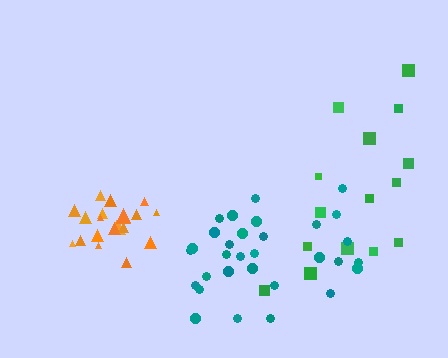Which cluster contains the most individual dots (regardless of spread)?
Teal (31).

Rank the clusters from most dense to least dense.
orange, teal, green.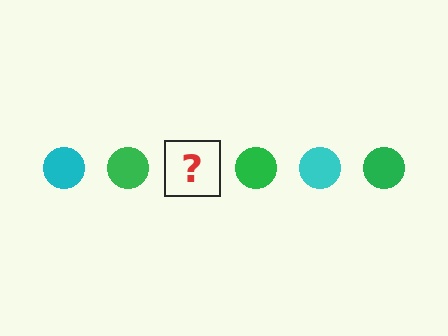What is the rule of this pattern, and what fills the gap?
The rule is that the pattern cycles through cyan, green circles. The gap should be filled with a cyan circle.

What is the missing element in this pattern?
The missing element is a cyan circle.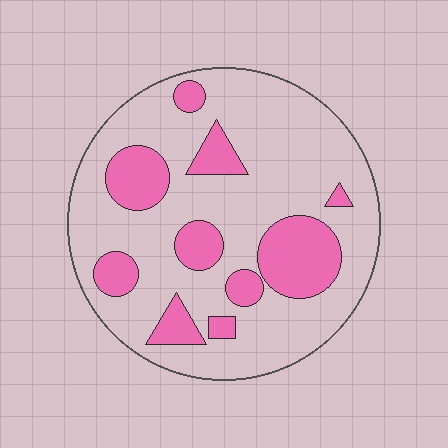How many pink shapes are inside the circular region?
10.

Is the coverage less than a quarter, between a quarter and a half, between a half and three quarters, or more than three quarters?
Less than a quarter.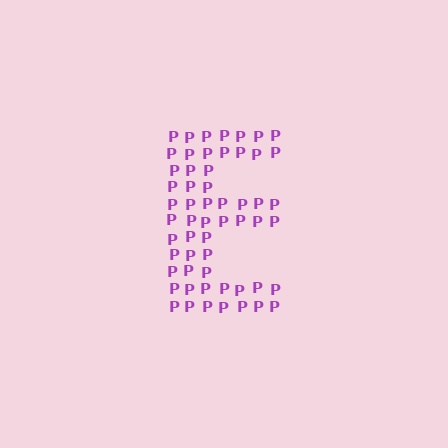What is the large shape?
The large shape is the letter E.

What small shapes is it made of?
It is made of small letter P's.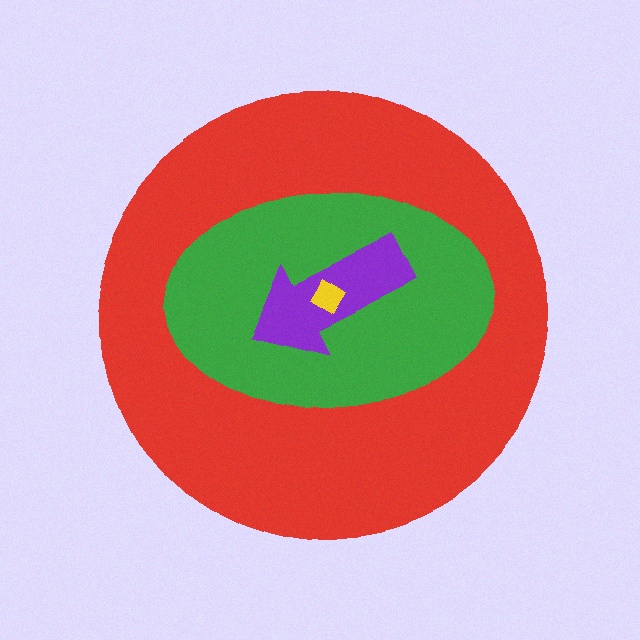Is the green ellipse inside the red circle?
Yes.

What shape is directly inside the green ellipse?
The purple arrow.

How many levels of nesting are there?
4.